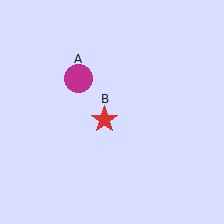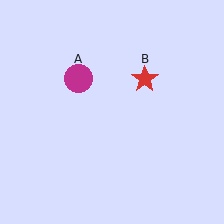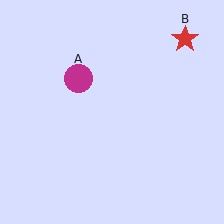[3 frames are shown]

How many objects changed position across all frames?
1 object changed position: red star (object B).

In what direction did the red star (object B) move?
The red star (object B) moved up and to the right.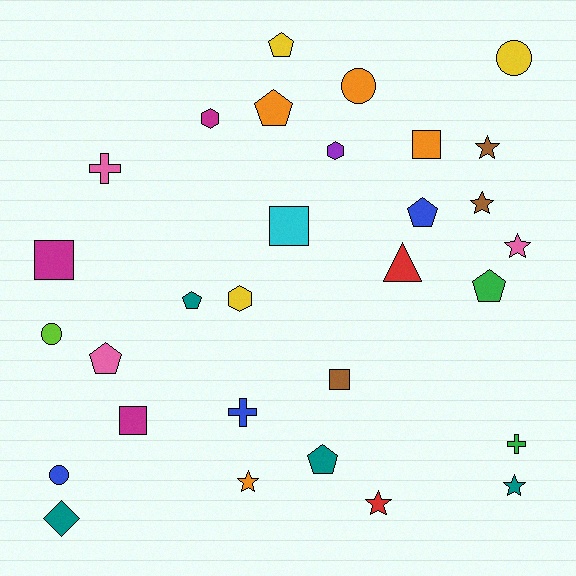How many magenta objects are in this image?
There are 3 magenta objects.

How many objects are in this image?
There are 30 objects.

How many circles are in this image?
There are 4 circles.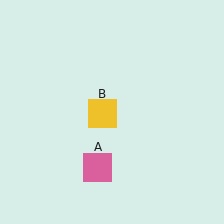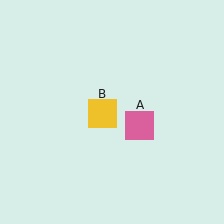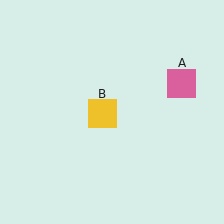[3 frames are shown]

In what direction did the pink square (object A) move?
The pink square (object A) moved up and to the right.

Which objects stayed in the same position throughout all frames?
Yellow square (object B) remained stationary.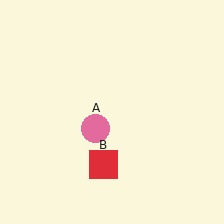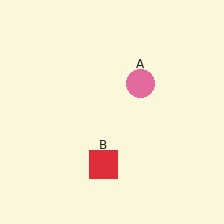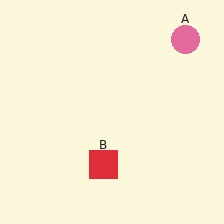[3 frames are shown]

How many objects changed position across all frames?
1 object changed position: pink circle (object A).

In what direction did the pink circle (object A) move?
The pink circle (object A) moved up and to the right.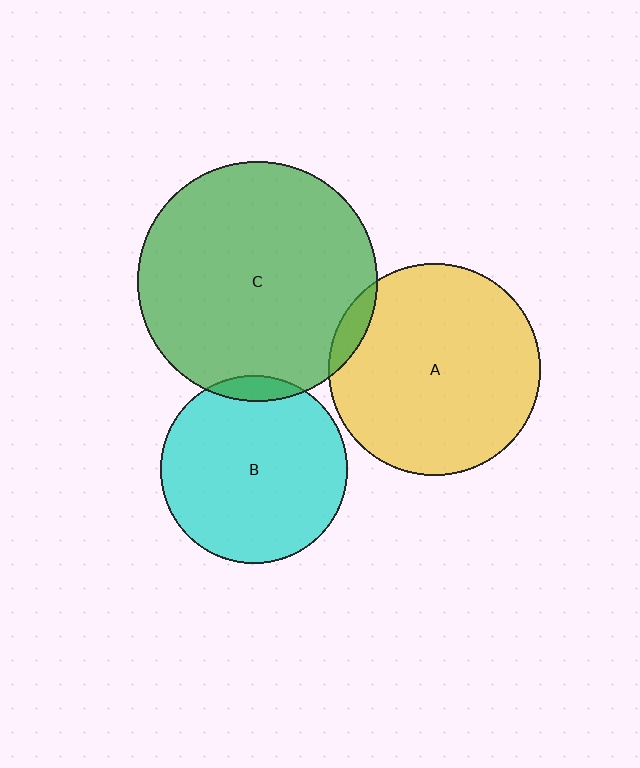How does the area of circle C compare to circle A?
Approximately 1.3 times.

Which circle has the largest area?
Circle C (green).